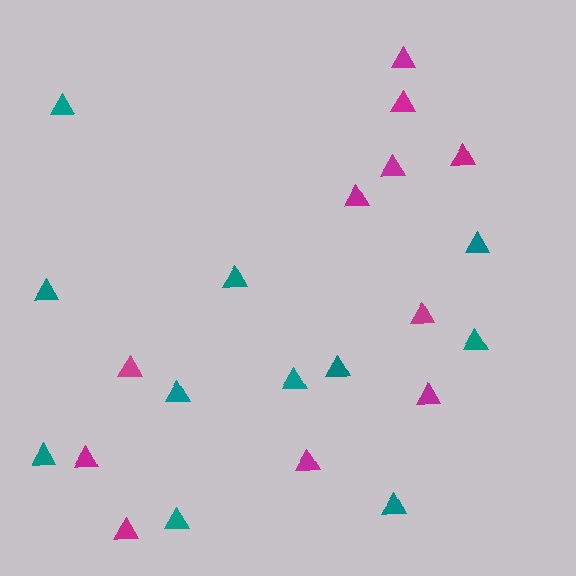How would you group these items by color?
There are 2 groups: one group of magenta triangles (11) and one group of teal triangles (11).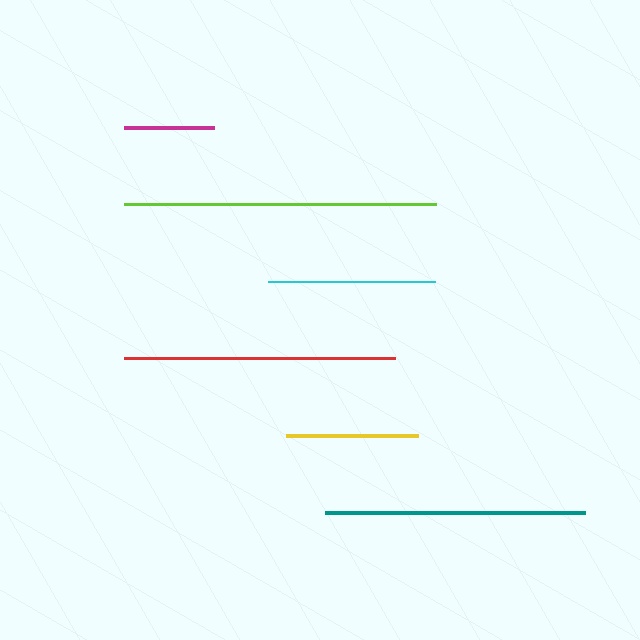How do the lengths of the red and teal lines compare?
The red and teal lines are approximately the same length.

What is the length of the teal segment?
The teal segment is approximately 260 pixels long.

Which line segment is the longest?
The lime line is the longest at approximately 313 pixels.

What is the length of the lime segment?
The lime segment is approximately 313 pixels long.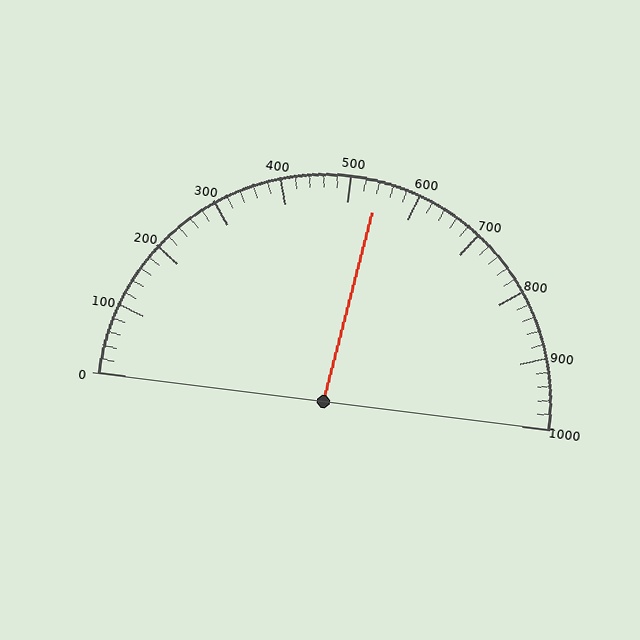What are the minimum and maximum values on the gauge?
The gauge ranges from 0 to 1000.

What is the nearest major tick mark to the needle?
The nearest major tick mark is 500.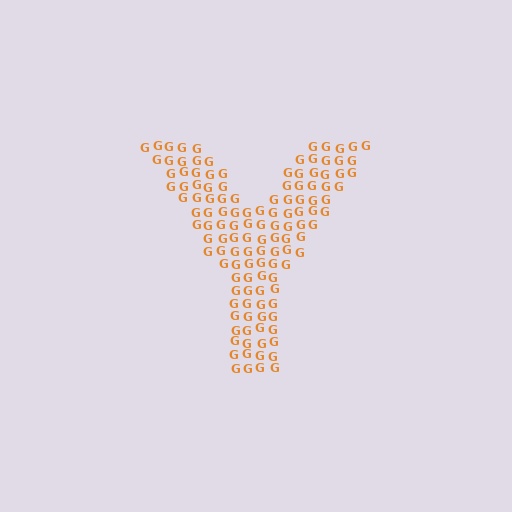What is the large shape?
The large shape is the letter Y.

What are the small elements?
The small elements are letter G's.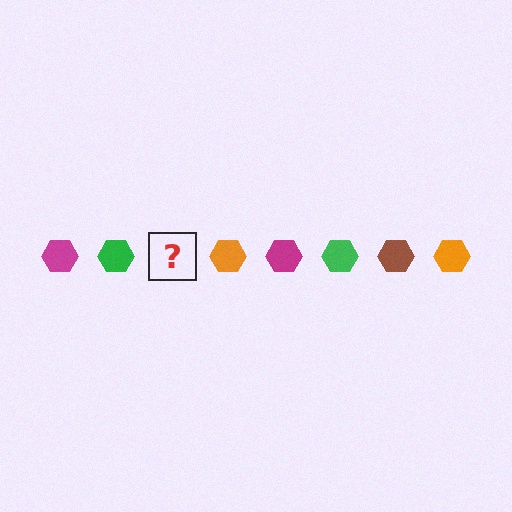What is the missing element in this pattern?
The missing element is a brown hexagon.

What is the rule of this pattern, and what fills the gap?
The rule is that the pattern cycles through magenta, green, brown, orange hexagons. The gap should be filled with a brown hexagon.